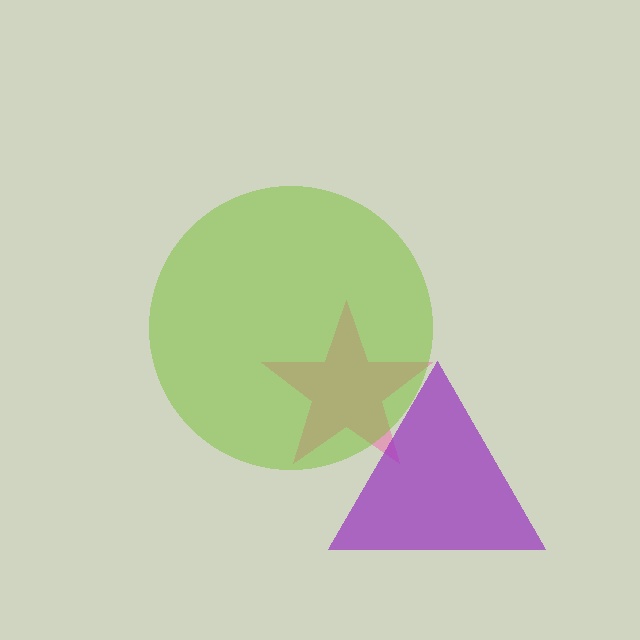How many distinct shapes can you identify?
There are 3 distinct shapes: a pink star, a lime circle, a purple triangle.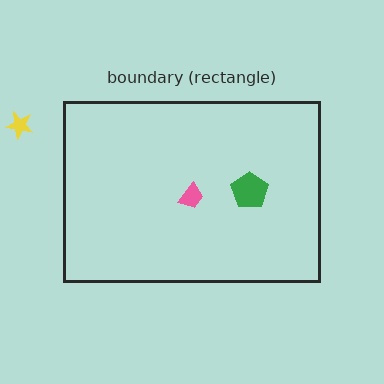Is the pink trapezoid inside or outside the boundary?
Inside.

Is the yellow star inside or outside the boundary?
Outside.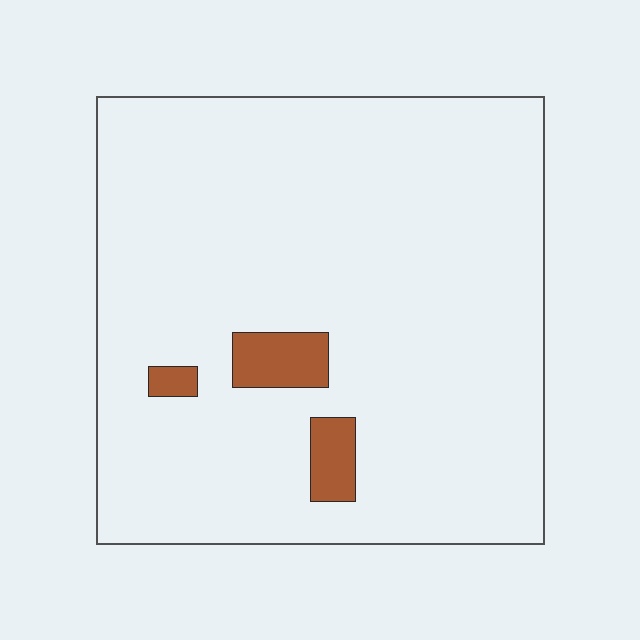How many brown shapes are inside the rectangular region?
3.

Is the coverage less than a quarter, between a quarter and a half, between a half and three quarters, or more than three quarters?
Less than a quarter.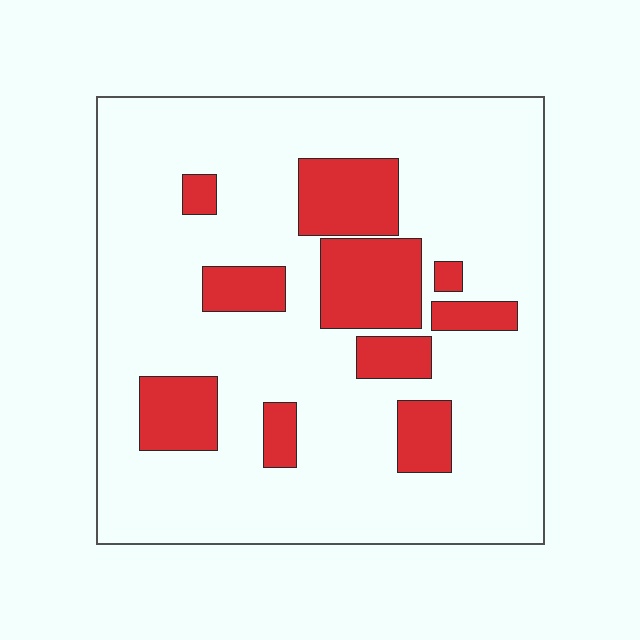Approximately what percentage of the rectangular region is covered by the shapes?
Approximately 20%.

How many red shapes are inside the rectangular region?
10.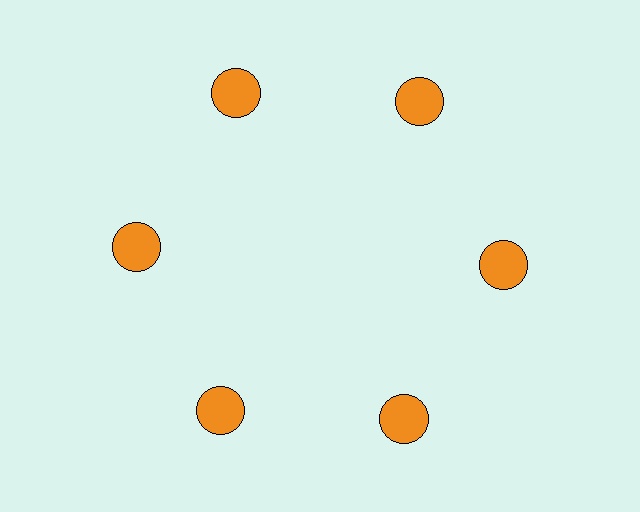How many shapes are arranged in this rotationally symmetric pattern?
There are 6 shapes, arranged in 6 groups of 1.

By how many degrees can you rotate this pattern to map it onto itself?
The pattern maps onto itself every 60 degrees of rotation.